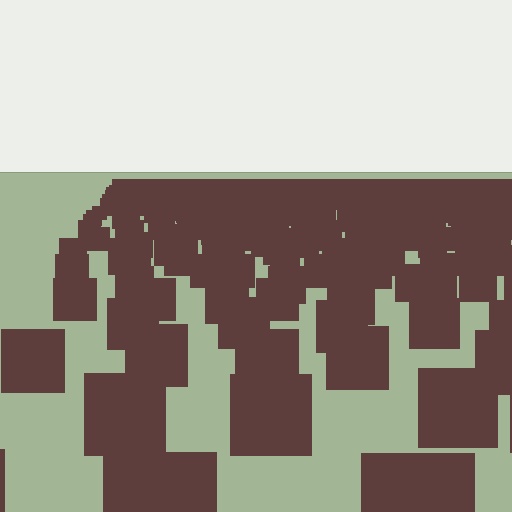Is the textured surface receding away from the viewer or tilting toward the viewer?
The surface is receding away from the viewer. Texture elements get smaller and denser toward the top.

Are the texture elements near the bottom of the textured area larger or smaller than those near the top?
Larger. Near the bottom, elements are closer to the viewer and appear at a bigger on-screen size.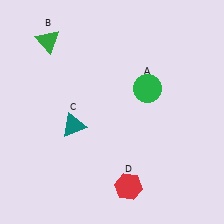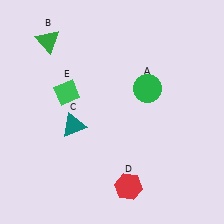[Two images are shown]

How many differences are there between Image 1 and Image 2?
There is 1 difference between the two images.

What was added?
A green diamond (E) was added in Image 2.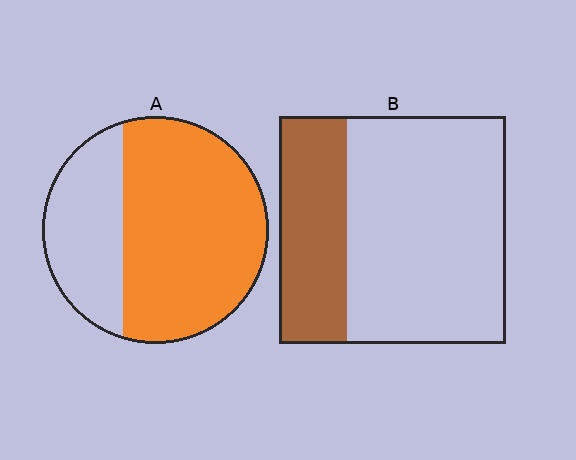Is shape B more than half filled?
No.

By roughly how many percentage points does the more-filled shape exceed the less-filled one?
By roughly 40 percentage points (A over B).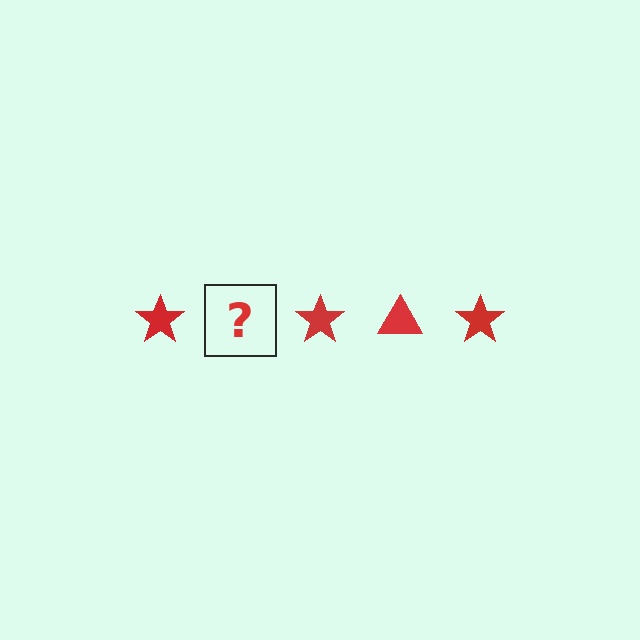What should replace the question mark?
The question mark should be replaced with a red triangle.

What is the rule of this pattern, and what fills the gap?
The rule is that the pattern cycles through star, triangle shapes in red. The gap should be filled with a red triangle.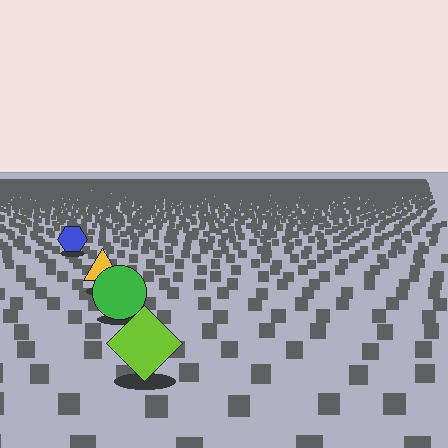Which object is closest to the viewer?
The lime diamond is closest. The texture marks near it are larger and more spread out.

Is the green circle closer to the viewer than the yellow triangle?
Yes. The green circle is closer — you can tell from the texture gradient: the ground texture is coarser near it.